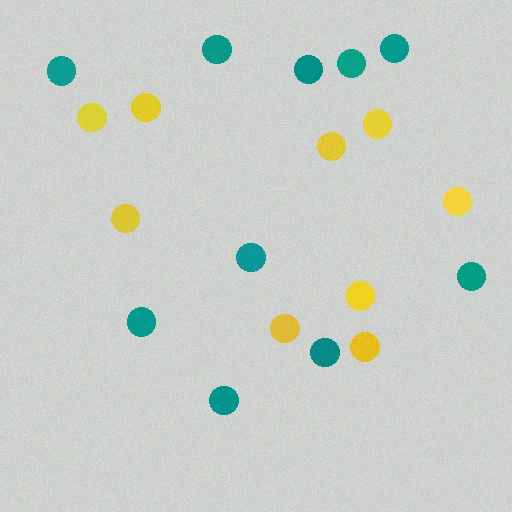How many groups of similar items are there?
There are 2 groups: one group of teal circles (10) and one group of yellow circles (9).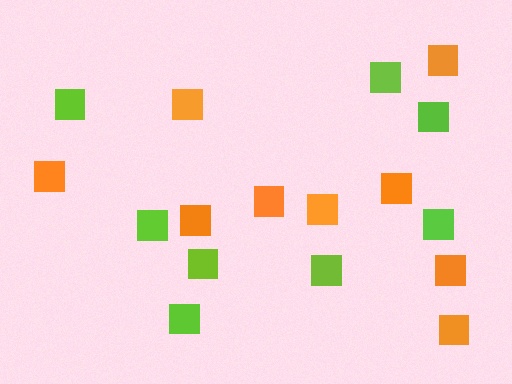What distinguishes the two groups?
There are 2 groups: one group of orange squares (9) and one group of lime squares (8).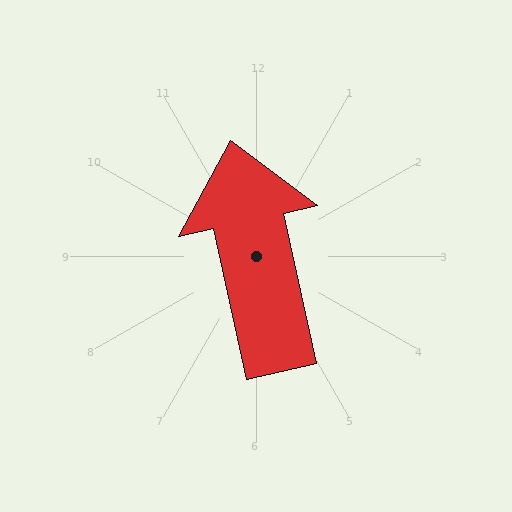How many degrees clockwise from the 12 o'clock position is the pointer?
Approximately 348 degrees.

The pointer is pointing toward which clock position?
Roughly 12 o'clock.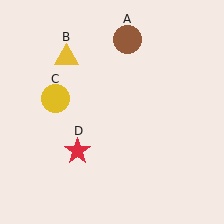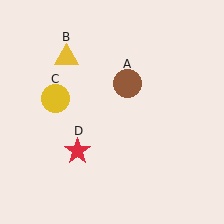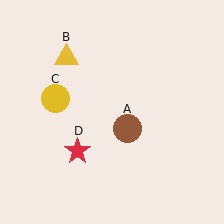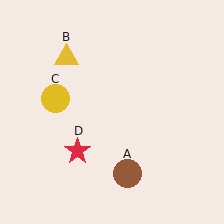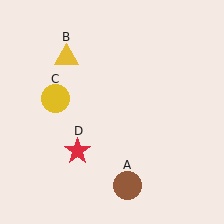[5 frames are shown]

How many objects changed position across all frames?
1 object changed position: brown circle (object A).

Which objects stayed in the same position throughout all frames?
Yellow triangle (object B) and yellow circle (object C) and red star (object D) remained stationary.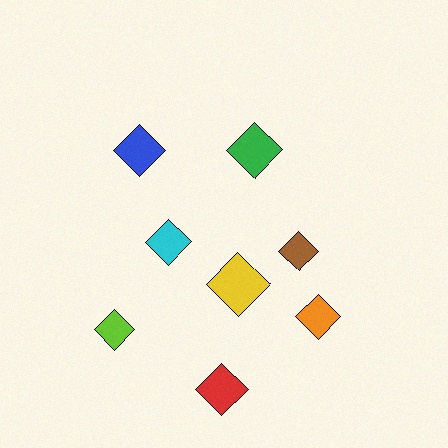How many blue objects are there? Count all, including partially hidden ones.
There is 1 blue object.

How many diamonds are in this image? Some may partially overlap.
There are 8 diamonds.